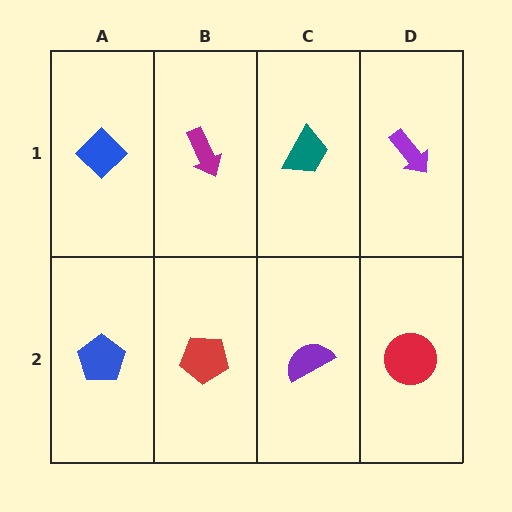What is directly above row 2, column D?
A purple arrow.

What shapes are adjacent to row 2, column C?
A teal trapezoid (row 1, column C), a red pentagon (row 2, column B), a red circle (row 2, column D).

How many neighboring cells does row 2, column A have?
2.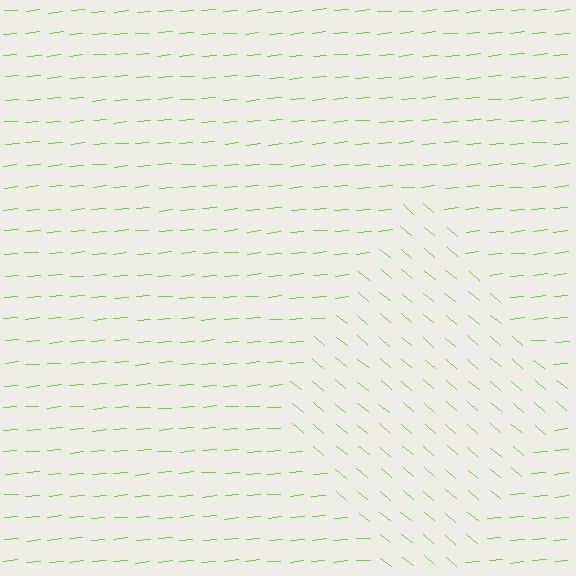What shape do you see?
I see a diamond.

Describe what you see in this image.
The image is filled with small lime line segments. A diamond region in the image has lines oriented differently from the surrounding lines, creating a visible texture boundary.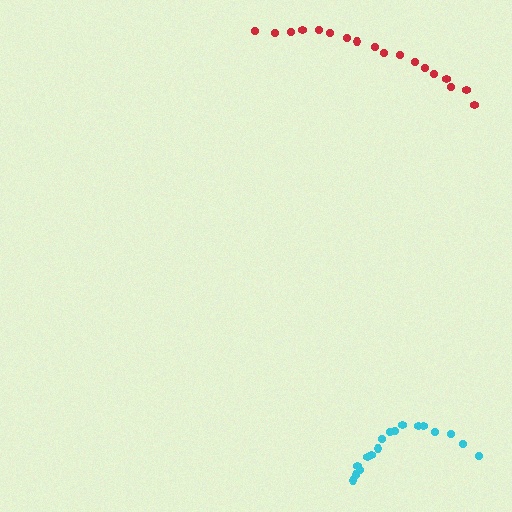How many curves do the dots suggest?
There are 2 distinct paths.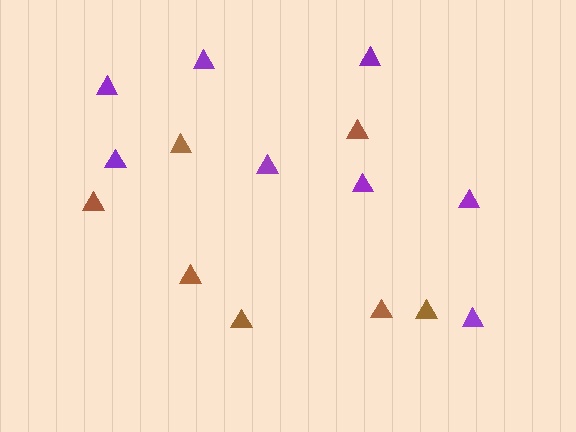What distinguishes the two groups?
There are 2 groups: one group of brown triangles (7) and one group of purple triangles (8).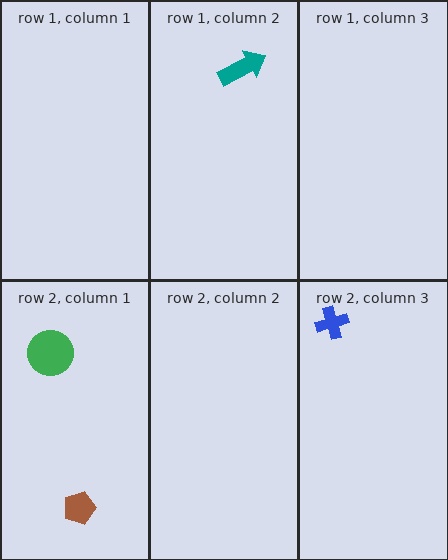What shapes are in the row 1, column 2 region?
The teal arrow.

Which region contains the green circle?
The row 2, column 1 region.